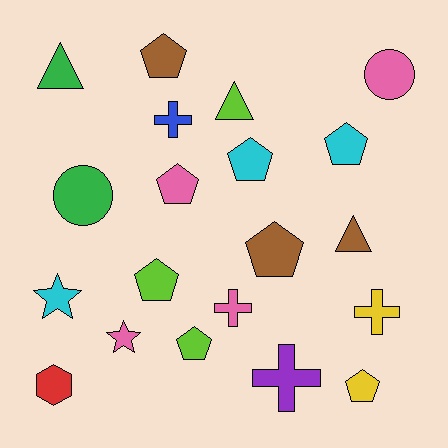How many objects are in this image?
There are 20 objects.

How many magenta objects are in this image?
There are no magenta objects.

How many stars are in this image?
There are 2 stars.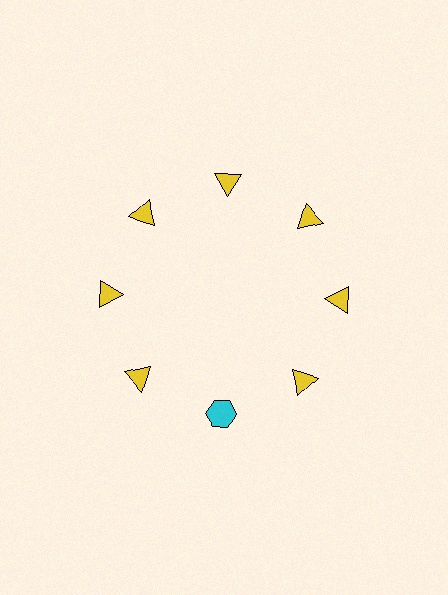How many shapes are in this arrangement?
There are 8 shapes arranged in a ring pattern.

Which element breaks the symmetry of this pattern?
The cyan hexagon at roughly the 6 o'clock position breaks the symmetry. All other shapes are yellow triangles.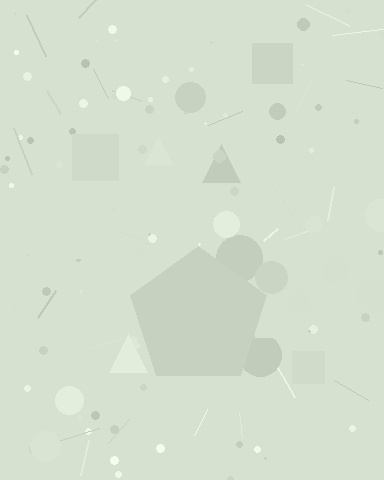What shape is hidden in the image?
A pentagon is hidden in the image.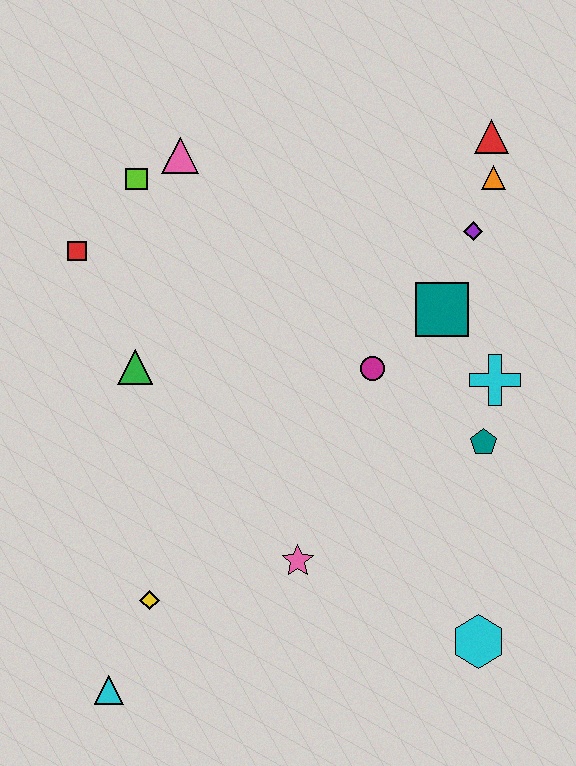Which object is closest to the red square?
The lime square is closest to the red square.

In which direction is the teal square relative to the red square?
The teal square is to the right of the red square.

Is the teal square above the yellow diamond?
Yes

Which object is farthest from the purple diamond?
The cyan triangle is farthest from the purple diamond.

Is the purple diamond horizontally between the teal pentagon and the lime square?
Yes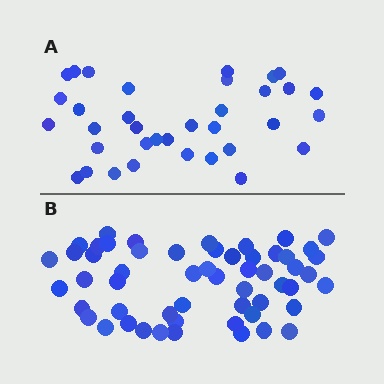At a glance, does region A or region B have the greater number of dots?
Region B (the bottom region) has more dots.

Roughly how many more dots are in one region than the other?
Region B has approximately 20 more dots than region A.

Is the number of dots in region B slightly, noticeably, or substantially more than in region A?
Region B has substantially more. The ratio is roughly 1.6 to 1.